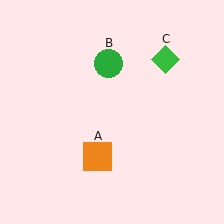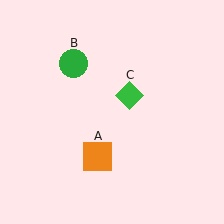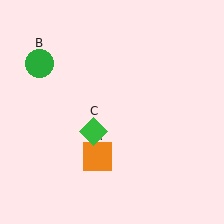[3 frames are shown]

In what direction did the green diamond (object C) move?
The green diamond (object C) moved down and to the left.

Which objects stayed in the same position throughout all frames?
Orange square (object A) remained stationary.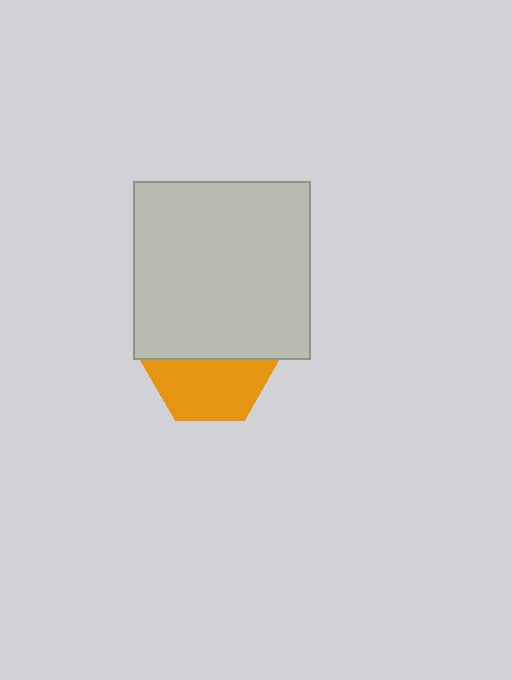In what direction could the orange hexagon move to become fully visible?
The orange hexagon could move down. That would shift it out from behind the light gray square entirely.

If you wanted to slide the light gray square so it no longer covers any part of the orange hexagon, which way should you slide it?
Slide it up — that is the most direct way to separate the two shapes.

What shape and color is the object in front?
The object in front is a light gray square.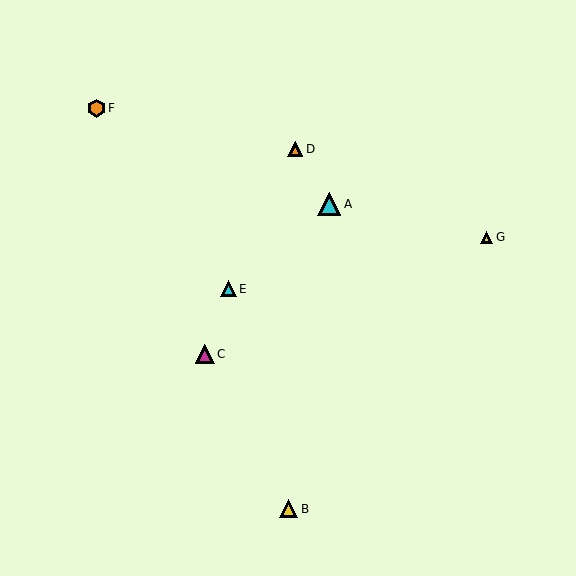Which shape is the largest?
The cyan triangle (labeled A) is the largest.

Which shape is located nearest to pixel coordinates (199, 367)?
The magenta triangle (labeled C) at (205, 354) is nearest to that location.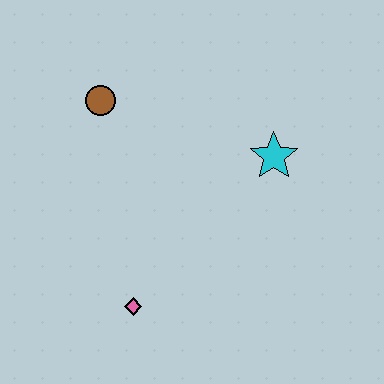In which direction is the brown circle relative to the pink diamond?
The brown circle is above the pink diamond.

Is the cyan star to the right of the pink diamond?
Yes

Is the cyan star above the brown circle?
No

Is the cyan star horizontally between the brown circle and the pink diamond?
No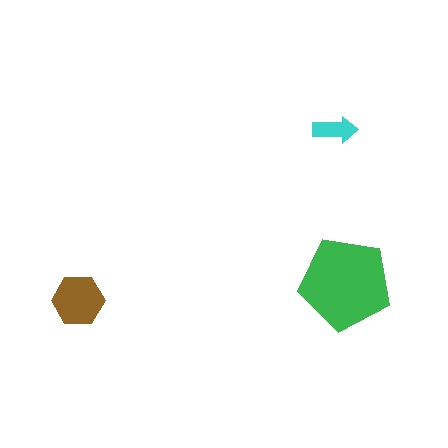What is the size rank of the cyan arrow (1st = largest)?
3rd.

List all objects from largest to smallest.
The green pentagon, the brown hexagon, the cyan arrow.